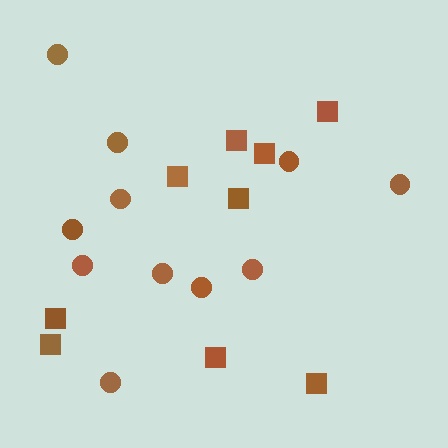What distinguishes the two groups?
There are 2 groups: one group of circles (11) and one group of squares (9).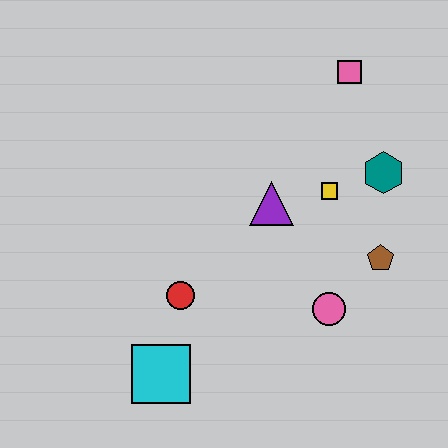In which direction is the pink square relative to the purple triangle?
The pink square is above the purple triangle.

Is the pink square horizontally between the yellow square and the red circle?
No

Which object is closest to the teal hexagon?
The yellow square is closest to the teal hexagon.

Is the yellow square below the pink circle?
No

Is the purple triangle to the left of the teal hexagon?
Yes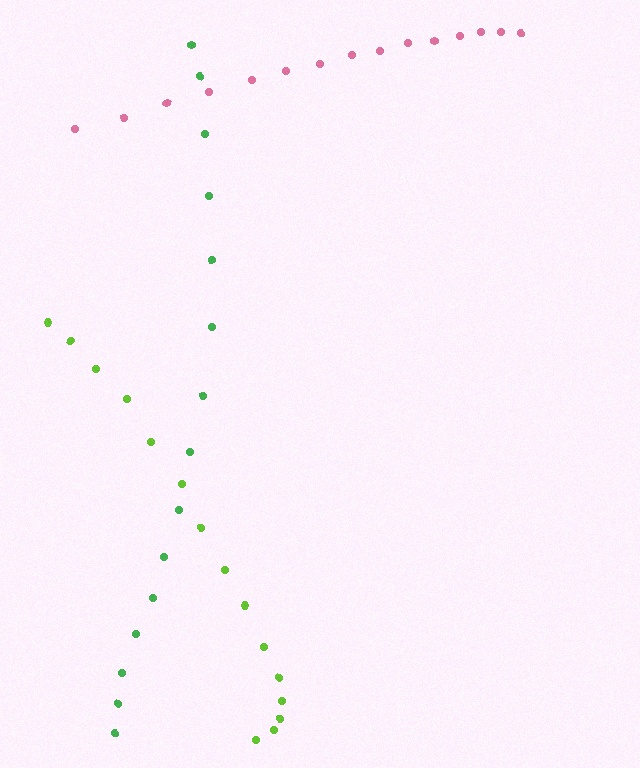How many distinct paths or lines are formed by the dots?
There are 3 distinct paths.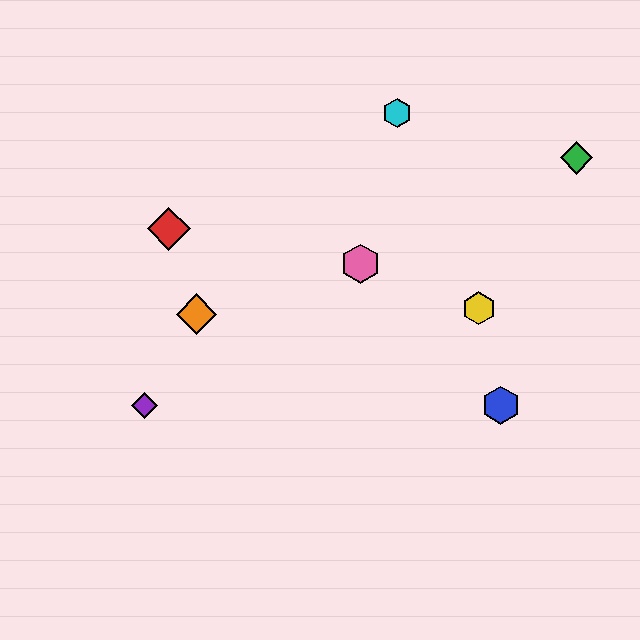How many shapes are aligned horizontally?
2 shapes (the blue hexagon, the purple diamond) are aligned horizontally.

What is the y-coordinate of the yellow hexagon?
The yellow hexagon is at y≈308.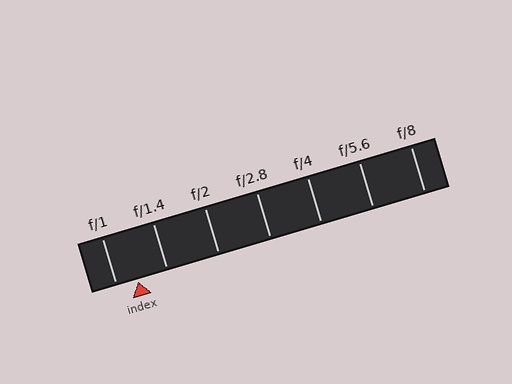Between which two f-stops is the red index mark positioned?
The index mark is between f/1 and f/1.4.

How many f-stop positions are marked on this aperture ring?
There are 7 f-stop positions marked.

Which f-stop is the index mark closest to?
The index mark is closest to f/1.